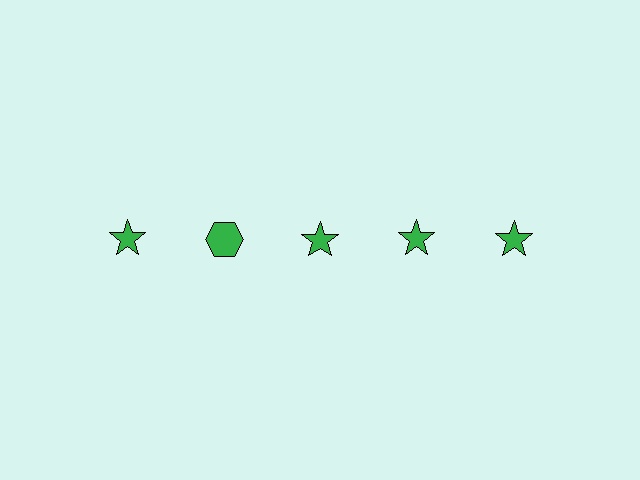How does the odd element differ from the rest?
It has a different shape: hexagon instead of star.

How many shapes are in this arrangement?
There are 5 shapes arranged in a grid pattern.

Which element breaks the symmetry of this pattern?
The green hexagon in the top row, second from left column breaks the symmetry. All other shapes are green stars.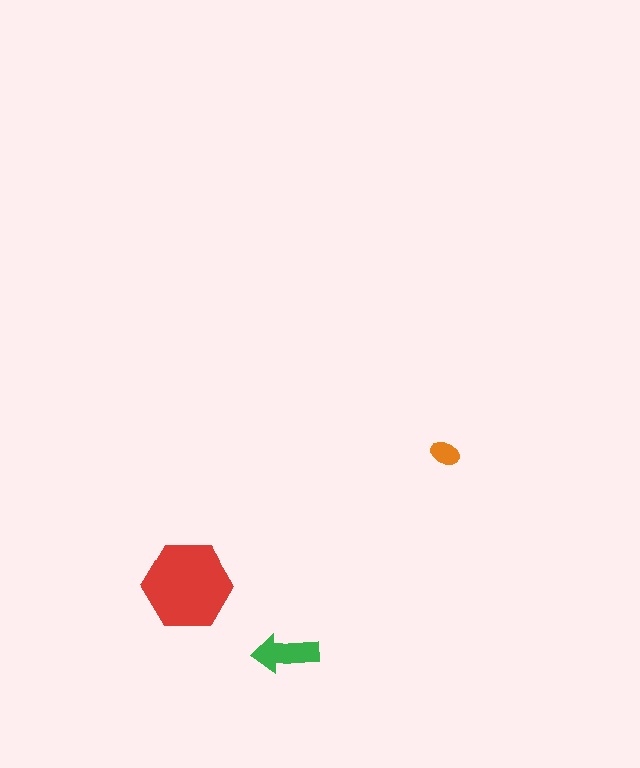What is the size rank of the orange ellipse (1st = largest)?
3rd.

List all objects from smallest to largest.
The orange ellipse, the green arrow, the red hexagon.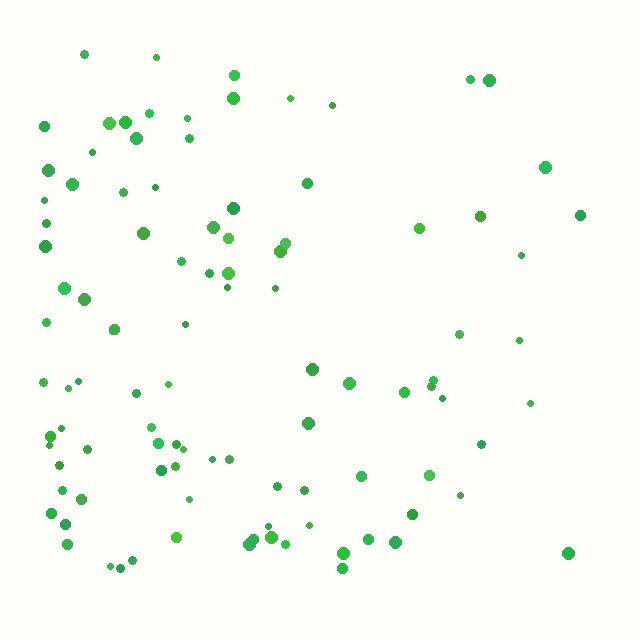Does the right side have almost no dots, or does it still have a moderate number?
Still a moderate number, just noticeably fewer than the left.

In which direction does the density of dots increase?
From right to left, with the left side densest.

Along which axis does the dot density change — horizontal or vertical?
Horizontal.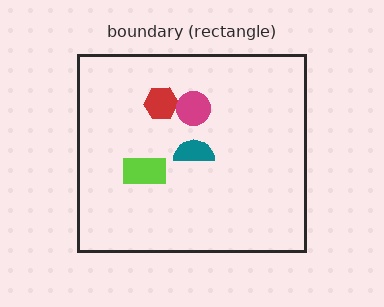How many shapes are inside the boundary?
4 inside, 0 outside.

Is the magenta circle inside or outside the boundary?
Inside.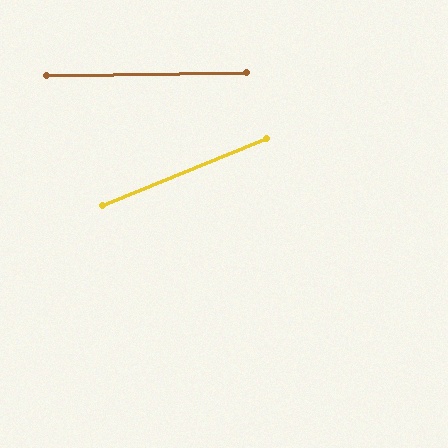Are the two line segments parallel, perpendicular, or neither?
Neither parallel nor perpendicular — they differ by about 21°.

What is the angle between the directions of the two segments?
Approximately 21 degrees.